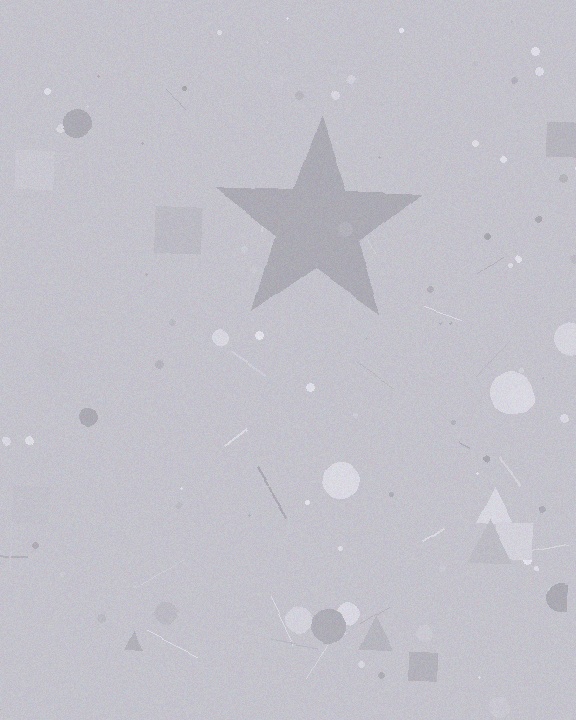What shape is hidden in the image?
A star is hidden in the image.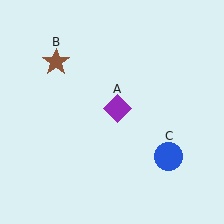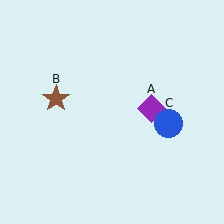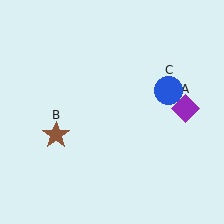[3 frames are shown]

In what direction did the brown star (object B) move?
The brown star (object B) moved down.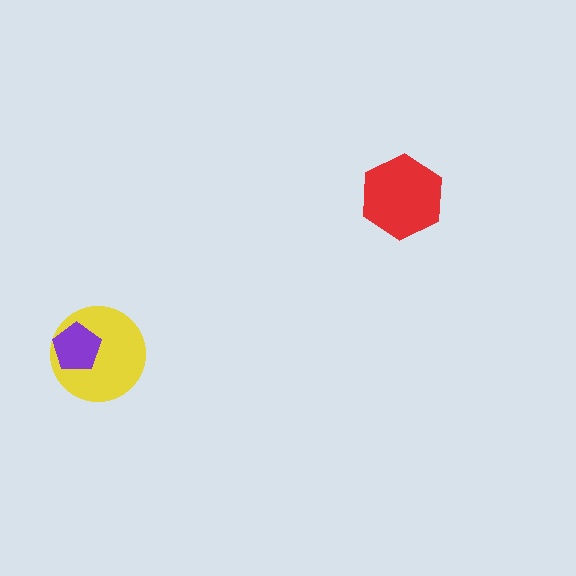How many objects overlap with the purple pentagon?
1 object overlaps with the purple pentagon.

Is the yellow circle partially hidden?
Yes, it is partially covered by another shape.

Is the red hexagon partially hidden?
No, no other shape covers it.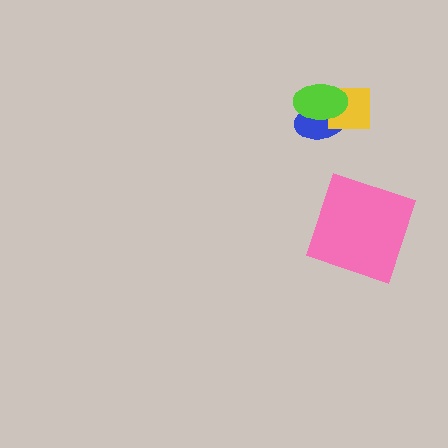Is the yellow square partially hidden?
Yes, it is partially covered by another shape.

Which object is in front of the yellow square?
The lime ellipse is in front of the yellow square.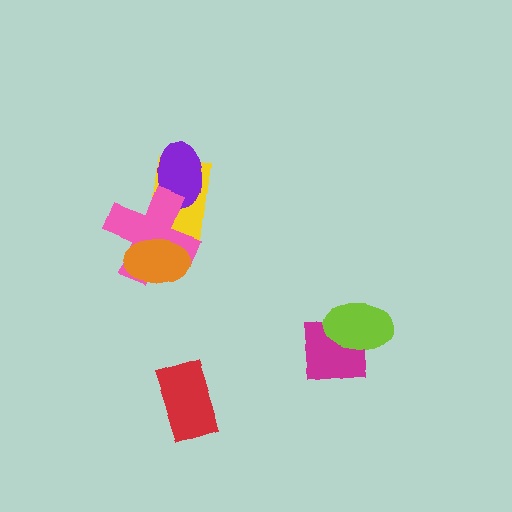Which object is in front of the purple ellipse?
The pink cross is in front of the purple ellipse.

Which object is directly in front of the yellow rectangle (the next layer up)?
The purple ellipse is directly in front of the yellow rectangle.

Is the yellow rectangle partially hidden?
Yes, it is partially covered by another shape.